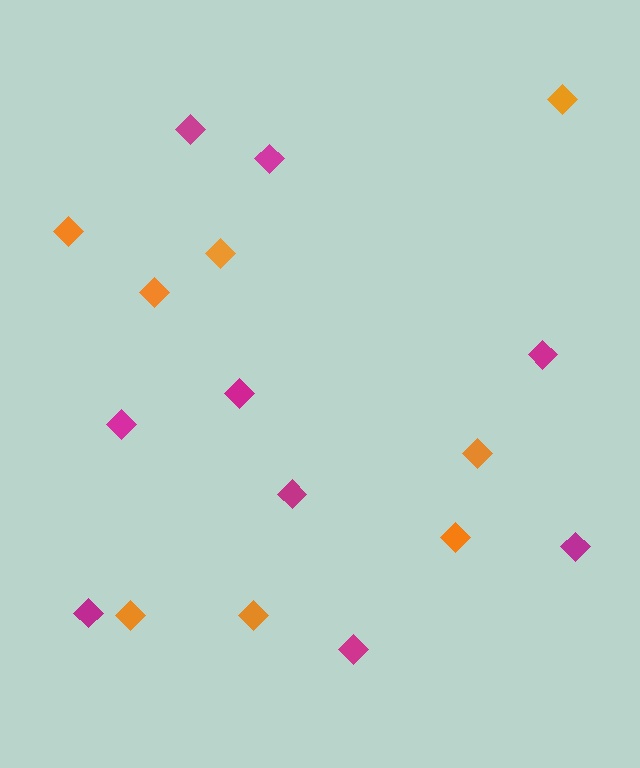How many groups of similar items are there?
There are 2 groups: one group of magenta diamonds (9) and one group of orange diamonds (8).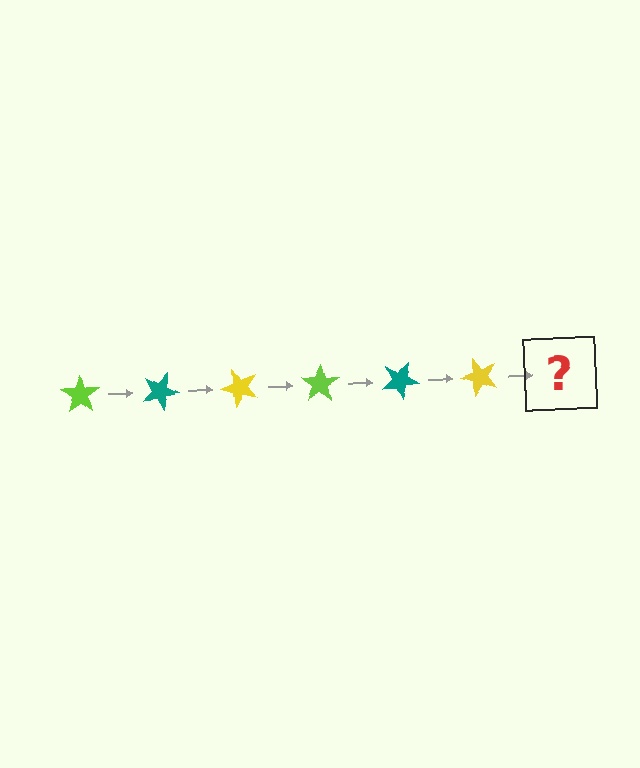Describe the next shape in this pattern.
It should be a lime star, rotated 150 degrees from the start.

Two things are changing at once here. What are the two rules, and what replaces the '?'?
The two rules are that it rotates 25 degrees each step and the color cycles through lime, teal, and yellow. The '?' should be a lime star, rotated 150 degrees from the start.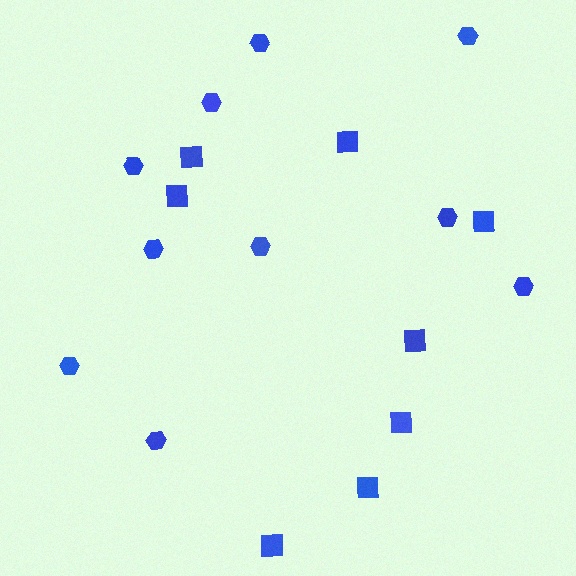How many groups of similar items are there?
There are 2 groups: one group of hexagons (10) and one group of squares (8).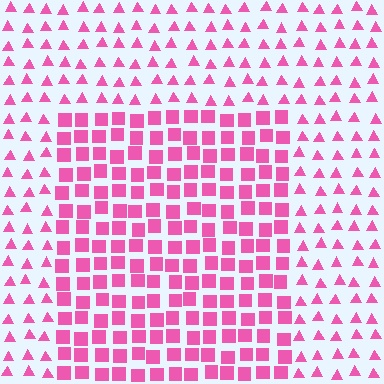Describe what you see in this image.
The image is filled with small pink elements arranged in a uniform grid. A rectangle-shaped region contains squares, while the surrounding area contains triangles. The boundary is defined purely by the change in element shape.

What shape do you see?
I see a rectangle.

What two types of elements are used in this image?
The image uses squares inside the rectangle region and triangles outside it.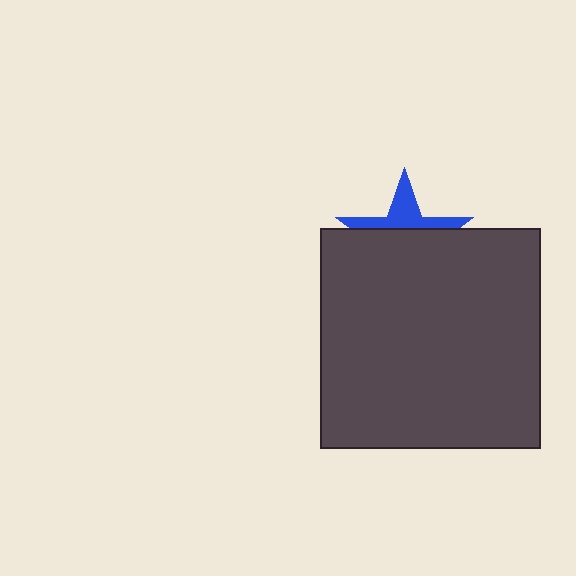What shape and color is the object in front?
The object in front is a dark gray square.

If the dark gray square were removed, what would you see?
You would see the complete blue star.